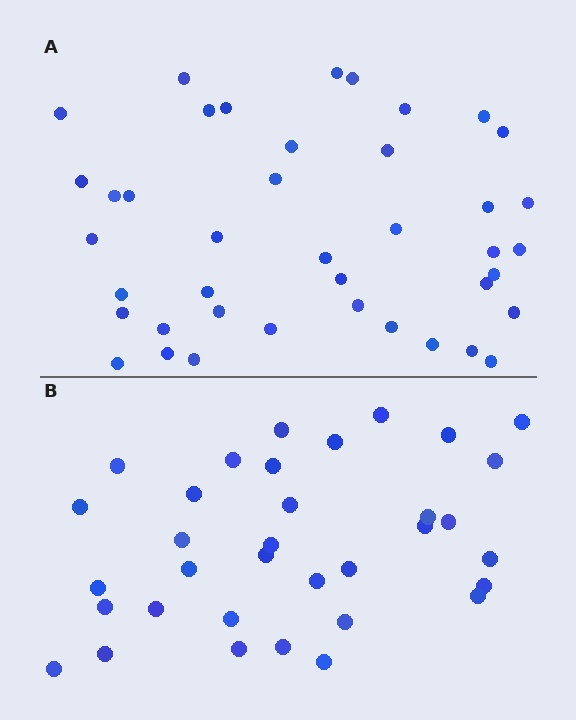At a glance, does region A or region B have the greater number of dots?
Region A (the top region) has more dots.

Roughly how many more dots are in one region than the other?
Region A has roughly 8 or so more dots than region B.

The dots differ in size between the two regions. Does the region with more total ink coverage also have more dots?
No. Region B has more total ink coverage because its dots are larger, but region A actually contains more individual dots. Total area can be misleading — the number of items is what matters here.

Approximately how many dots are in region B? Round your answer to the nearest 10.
About 30 dots. (The exact count is 34, which rounds to 30.)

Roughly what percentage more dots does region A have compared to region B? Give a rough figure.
About 20% more.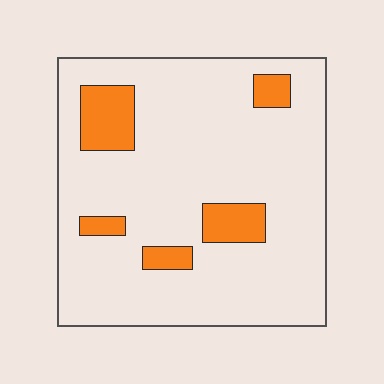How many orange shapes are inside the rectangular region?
5.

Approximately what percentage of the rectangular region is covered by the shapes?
Approximately 15%.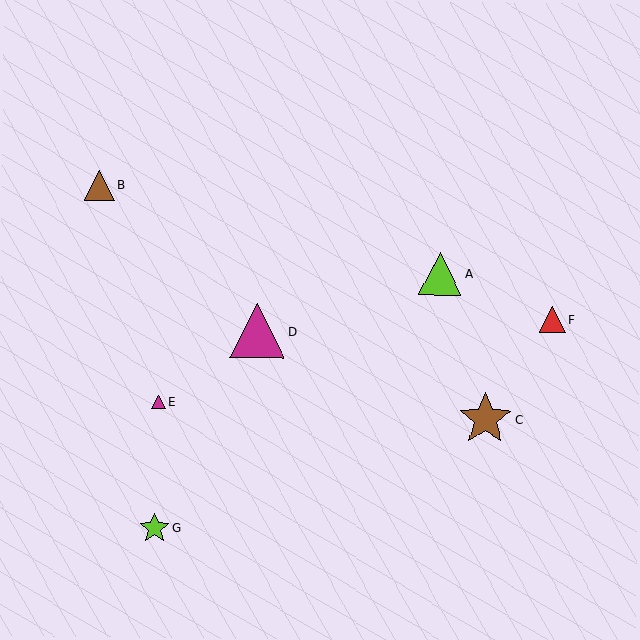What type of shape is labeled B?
Shape B is a brown triangle.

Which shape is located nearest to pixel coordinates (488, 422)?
The brown star (labeled C) at (485, 419) is nearest to that location.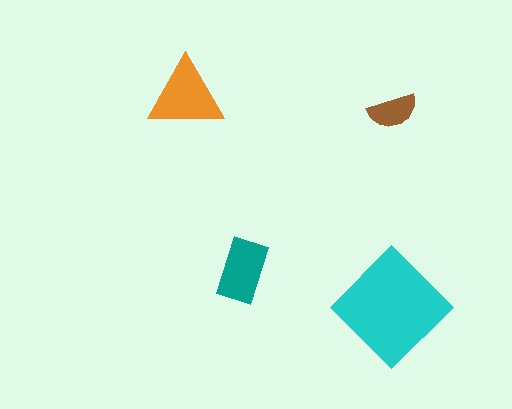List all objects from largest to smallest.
The cyan diamond, the orange triangle, the teal rectangle, the brown semicircle.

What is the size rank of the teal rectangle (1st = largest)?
3rd.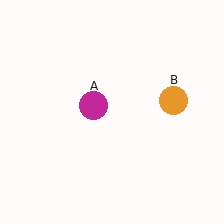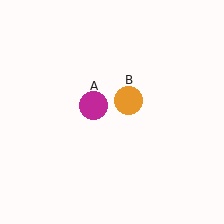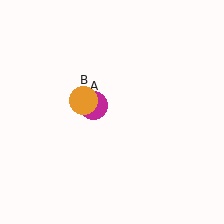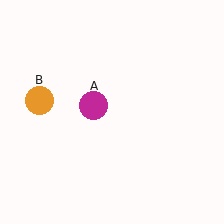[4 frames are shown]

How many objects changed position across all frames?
1 object changed position: orange circle (object B).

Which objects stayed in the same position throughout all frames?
Magenta circle (object A) remained stationary.